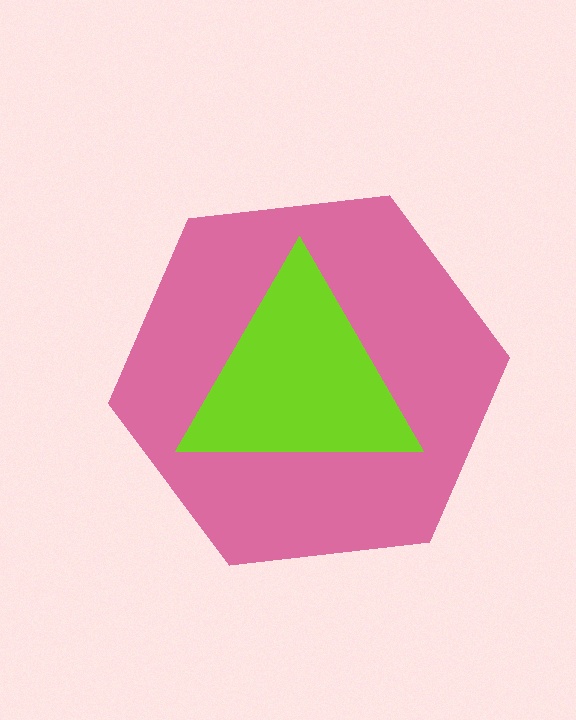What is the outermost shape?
The pink hexagon.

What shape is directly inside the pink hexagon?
The lime triangle.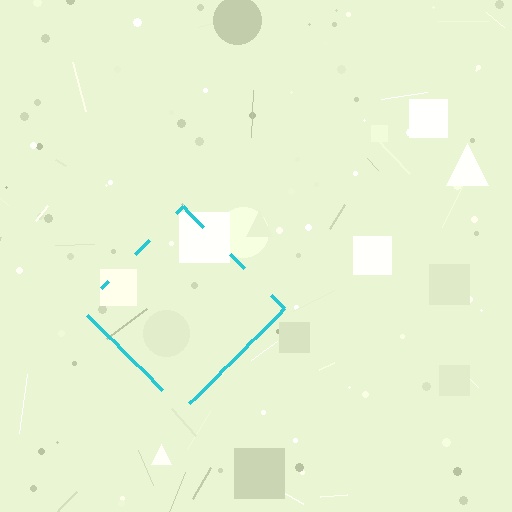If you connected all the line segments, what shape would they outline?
They would outline a diamond.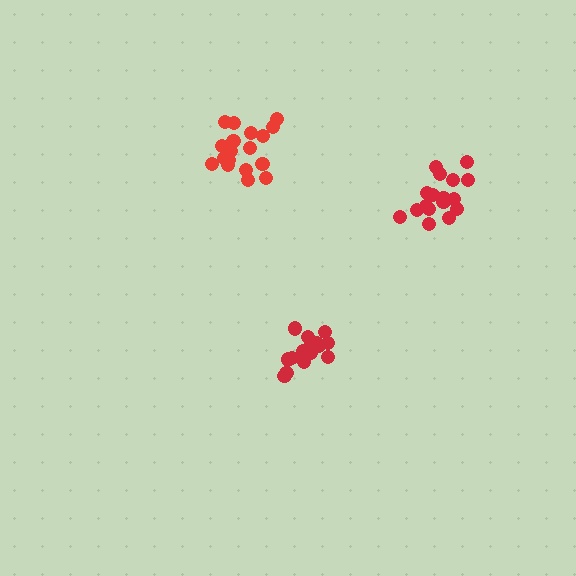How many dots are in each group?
Group 1: 19 dots, Group 2: 17 dots, Group 3: 15 dots (51 total).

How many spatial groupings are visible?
There are 3 spatial groupings.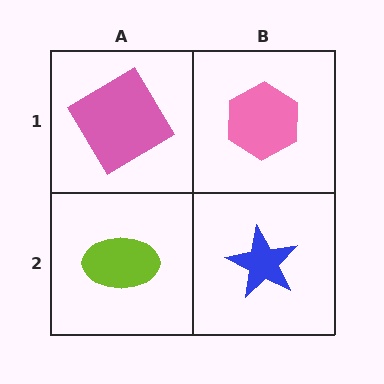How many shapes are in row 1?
2 shapes.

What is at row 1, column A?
A pink diamond.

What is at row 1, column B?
A pink hexagon.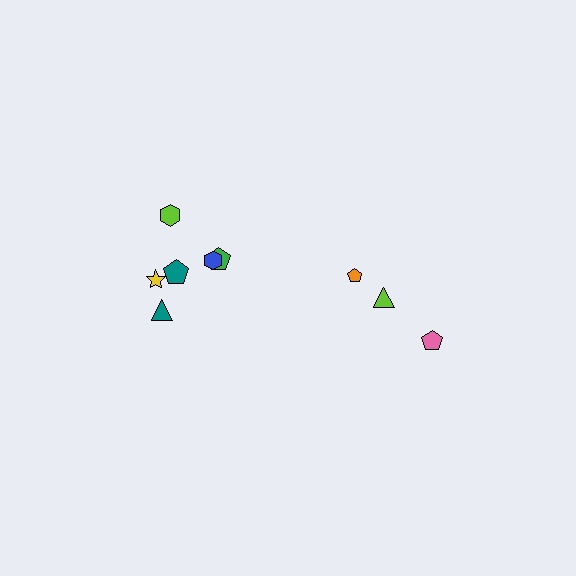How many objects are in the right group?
There are 3 objects.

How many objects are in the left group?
There are 6 objects.